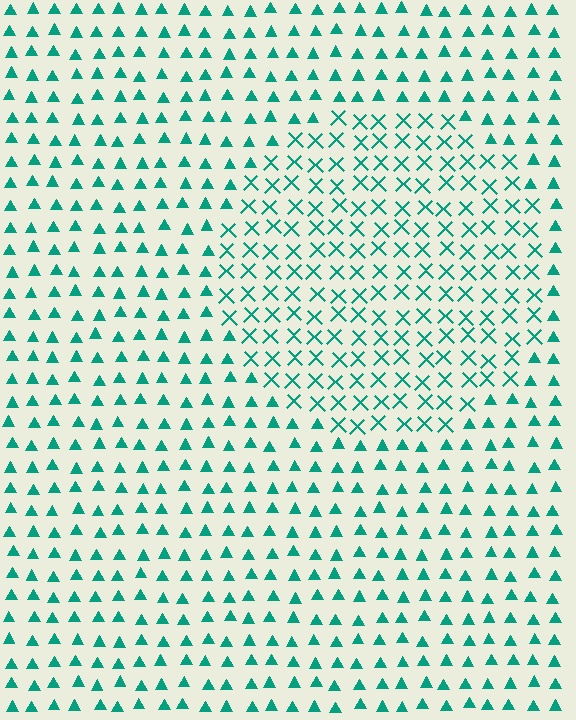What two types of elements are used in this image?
The image uses X marks inside the circle region and triangles outside it.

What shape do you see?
I see a circle.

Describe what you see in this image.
The image is filled with small teal elements arranged in a uniform grid. A circle-shaped region contains X marks, while the surrounding area contains triangles. The boundary is defined purely by the change in element shape.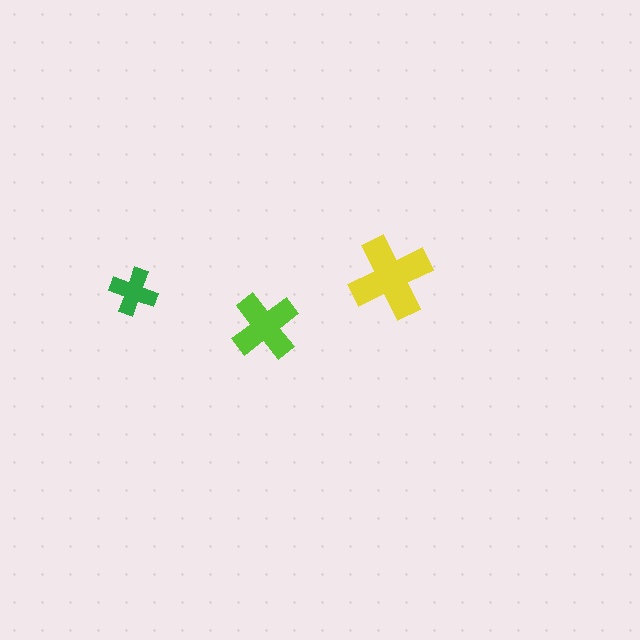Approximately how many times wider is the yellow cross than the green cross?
About 1.5 times wider.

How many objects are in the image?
There are 3 objects in the image.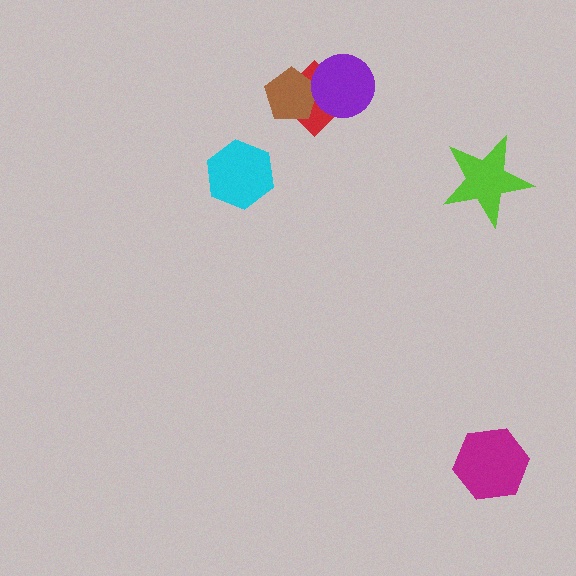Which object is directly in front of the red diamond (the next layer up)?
The brown pentagon is directly in front of the red diamond.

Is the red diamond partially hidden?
Yes, it is partially covered by another shape.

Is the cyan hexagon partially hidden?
No, no other shape covers it.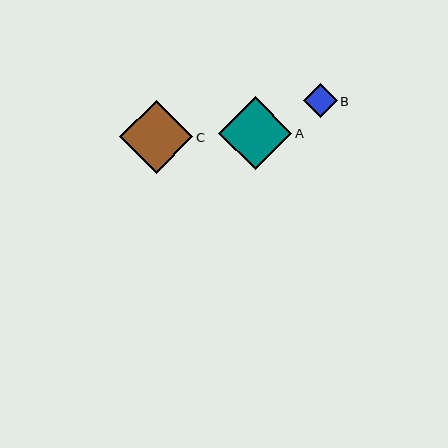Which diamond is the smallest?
Diamond B is the smallest with a size of approximately 34 pixels.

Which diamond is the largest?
Diamond A is the largest with a size of approximately 73 pixels.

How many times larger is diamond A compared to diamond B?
Diamond A is approximately 2.2 times the size of diamond B.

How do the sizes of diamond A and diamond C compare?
Diamond A and diamond C are approximately the same size.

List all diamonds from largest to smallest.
From largest to smallest: A, C, B.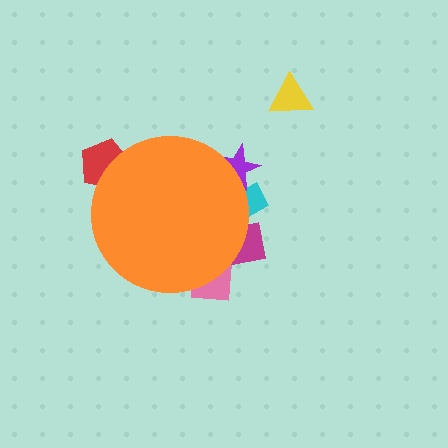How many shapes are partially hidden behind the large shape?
5 shapes are partially hidden.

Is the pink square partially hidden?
Yes, the pink square is partially hidden behind the orange circle.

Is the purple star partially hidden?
Yes, the purple star is partially hidden behind the orange circle.